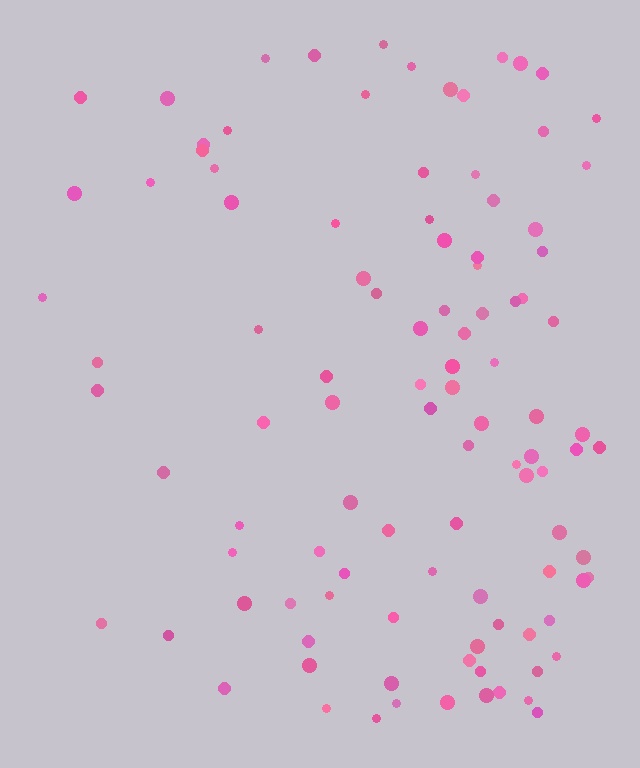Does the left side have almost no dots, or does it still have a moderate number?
Still a moderate number, just noticeably fewer than the right.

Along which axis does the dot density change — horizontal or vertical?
Horizontal.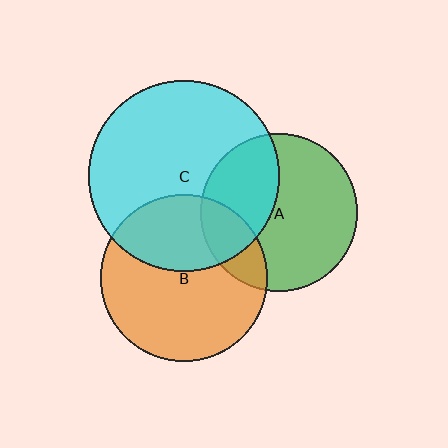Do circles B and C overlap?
Yes.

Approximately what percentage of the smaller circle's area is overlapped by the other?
Approximately 35%.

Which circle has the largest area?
Circle C (cyan).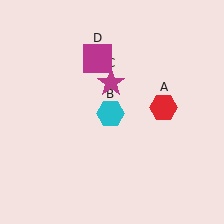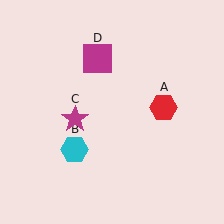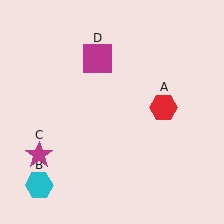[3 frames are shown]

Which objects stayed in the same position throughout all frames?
Red hexagon (object A) and magenta square (object D) remained stationary.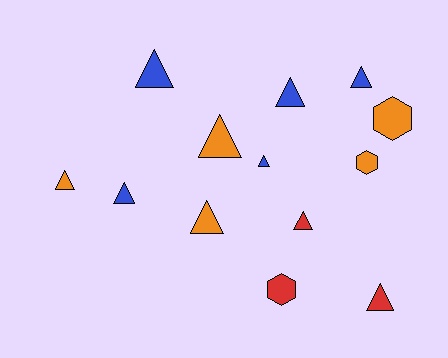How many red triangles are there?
There are 2 red triangles.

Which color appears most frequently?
Orange, with 5 objects.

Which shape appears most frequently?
Triangle, with 10 objects.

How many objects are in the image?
There are 13 objects.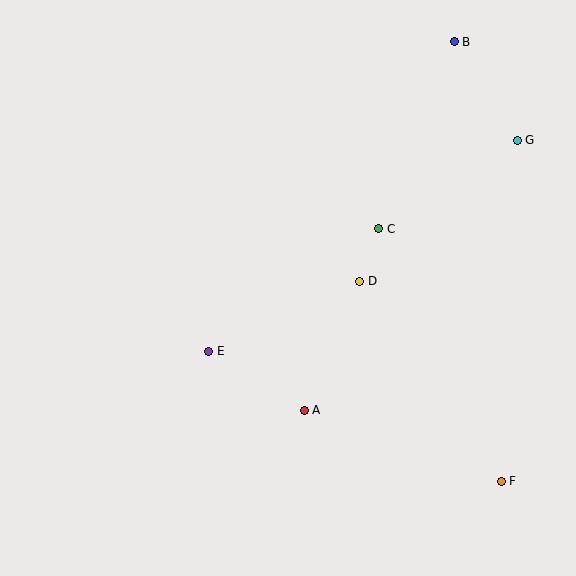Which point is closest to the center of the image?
Point D at (360, 281) is closest to the center.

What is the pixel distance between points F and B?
The distance between F and B is 442 pixels.